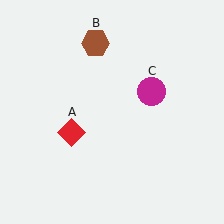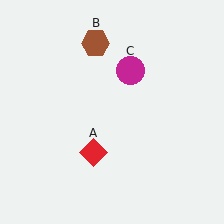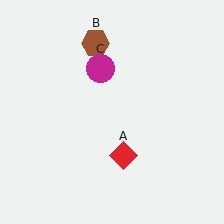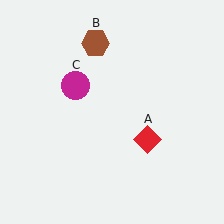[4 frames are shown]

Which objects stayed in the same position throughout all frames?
Brown hexagon (object B) remained stationary.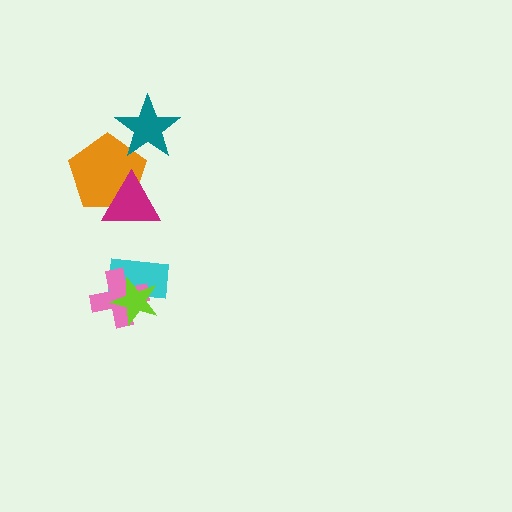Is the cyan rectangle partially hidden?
Yes, it is partially covered by another shape.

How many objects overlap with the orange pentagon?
2 objects overlap with the orange pentagon.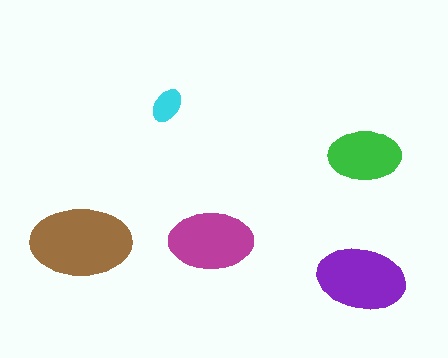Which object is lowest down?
The purple ellipse is bottommost.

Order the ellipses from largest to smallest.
the brown one, the purple one, the magenta one, the green one, the cyan one.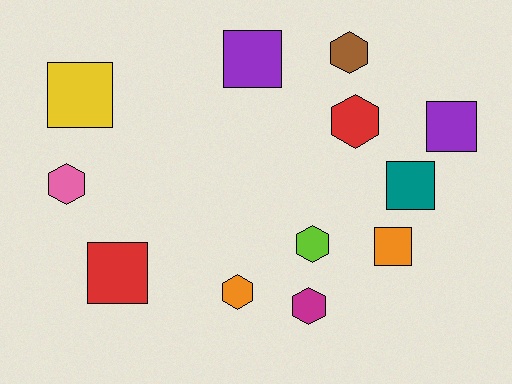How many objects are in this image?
There are 12 objects.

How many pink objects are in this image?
There is 1 pink object.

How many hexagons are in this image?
There are 6 hexagons.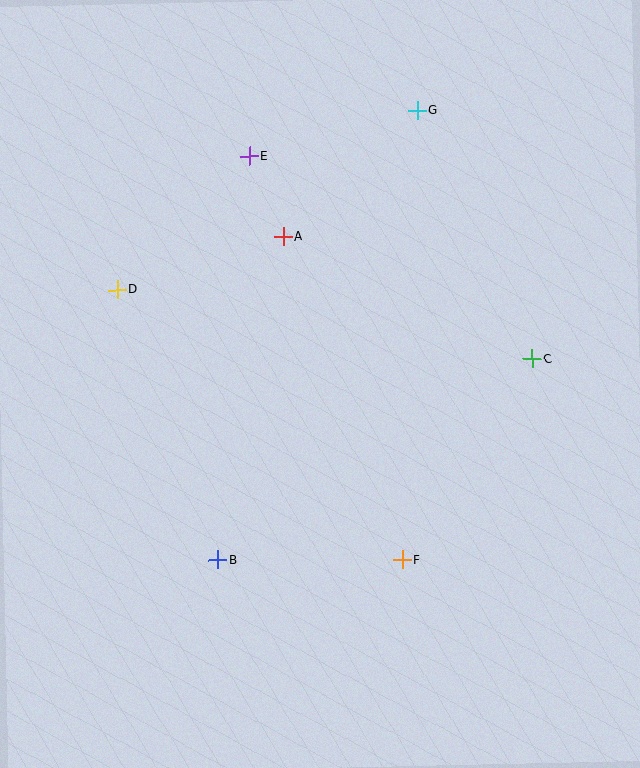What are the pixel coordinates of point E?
Point E is at (249, 156).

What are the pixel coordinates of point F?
Point F is at (402, 560).